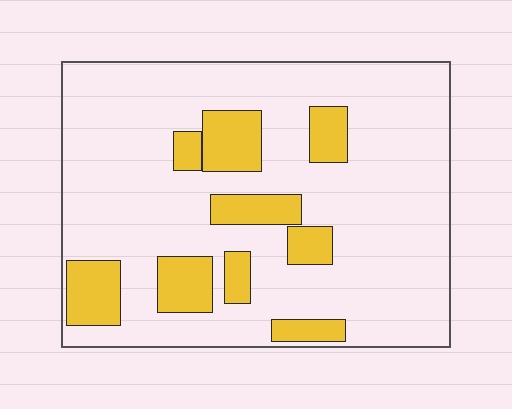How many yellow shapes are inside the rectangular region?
9.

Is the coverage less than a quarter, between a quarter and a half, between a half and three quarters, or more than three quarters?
Less than a quarter.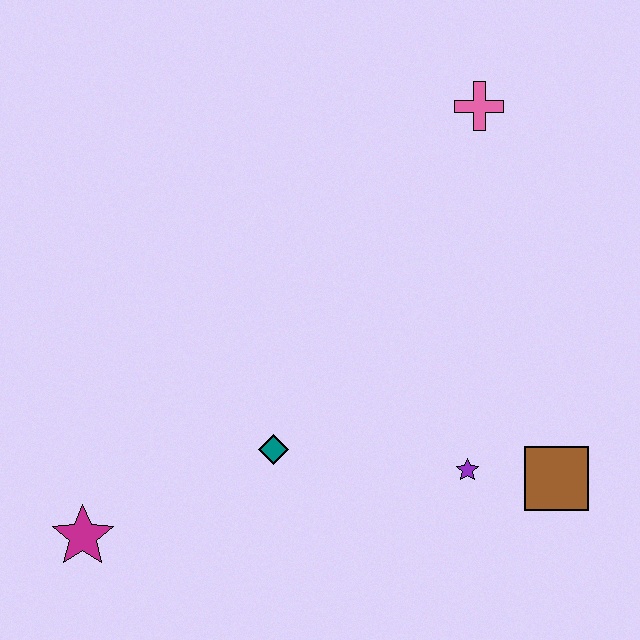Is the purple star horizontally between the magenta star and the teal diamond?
No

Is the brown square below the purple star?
Yes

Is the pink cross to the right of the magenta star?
Yes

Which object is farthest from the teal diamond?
The pink cross is farthest from the teal diamond.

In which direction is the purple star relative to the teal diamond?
The purple star is to the right of the teal diamond.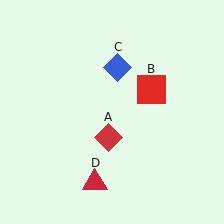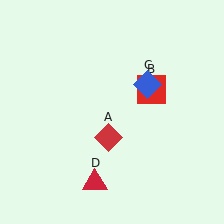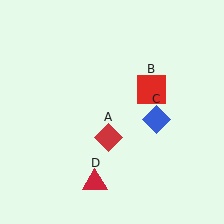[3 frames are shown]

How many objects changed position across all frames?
1 object changed position: blue diamond (object C).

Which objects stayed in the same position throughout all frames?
Red diamond (object A) and red square (object B) and red triangle (object D) remained stationary.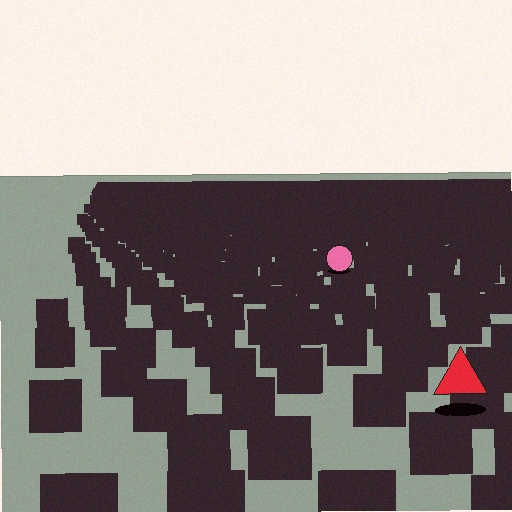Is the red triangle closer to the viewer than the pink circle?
Yes. The red triangle is closer — you can tell from the texture gradient: the ground texture is coarser near it.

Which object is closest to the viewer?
The red triangle is closest. The texture marks near it are larger and more spread out.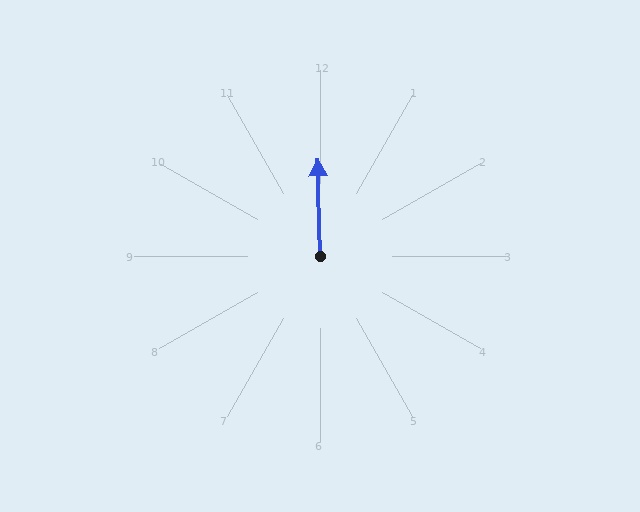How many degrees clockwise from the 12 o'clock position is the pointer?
Approximately 358 degrees.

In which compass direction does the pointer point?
North.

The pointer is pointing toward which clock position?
Roughly 12 o'clock.